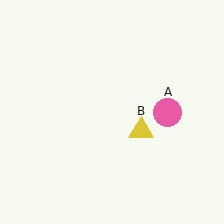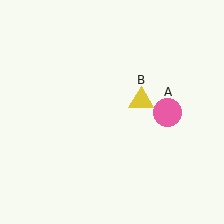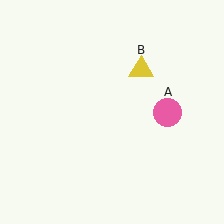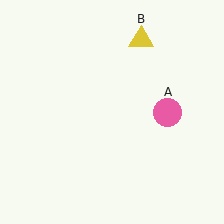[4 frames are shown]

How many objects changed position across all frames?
1 object changed position: yellow triangle (object B).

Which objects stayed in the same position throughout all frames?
Pink circle (object A) remained stationary.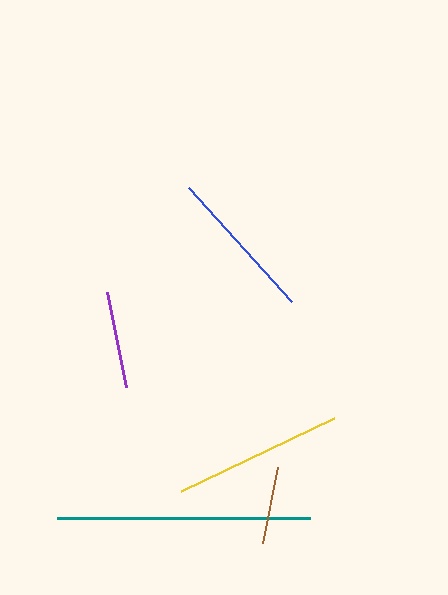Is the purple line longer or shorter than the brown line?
The purple line is longer than the brown line.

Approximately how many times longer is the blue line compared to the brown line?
The blue line is approximately 2.0 times the length of the brown line.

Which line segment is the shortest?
The brown line is the shortest at approximately 77 pixels.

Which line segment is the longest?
The teal line is the longest at approximately 254 pixels.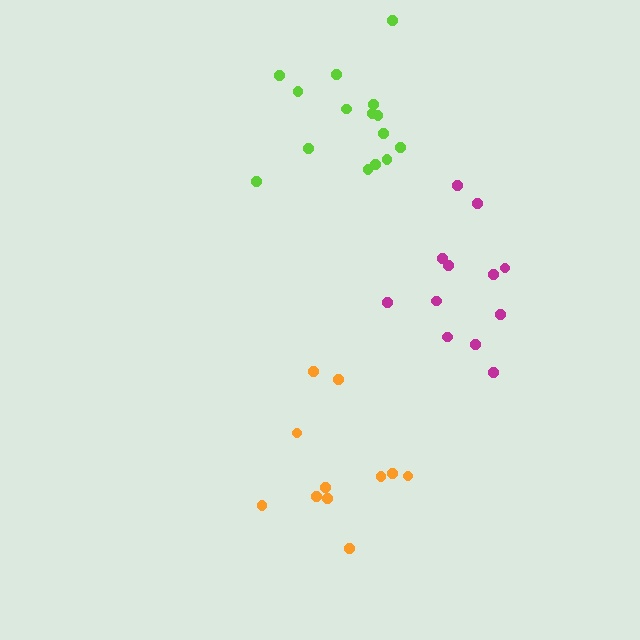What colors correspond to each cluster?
The clusters are colored: lime, orange, magenta.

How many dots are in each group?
Group 1: 15 dots, Group 2: 11 dots, Group 3: 12 dots (38 total).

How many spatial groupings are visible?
There are 3 spatial groupings.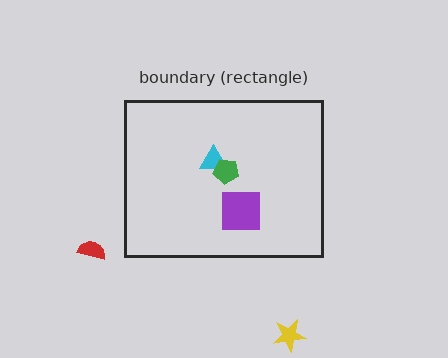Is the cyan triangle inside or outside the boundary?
Inside.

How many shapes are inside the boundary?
3 inside, 2 outside.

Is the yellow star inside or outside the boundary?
Outside.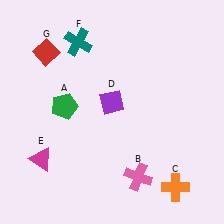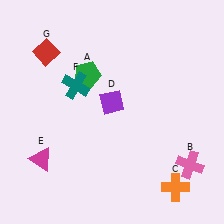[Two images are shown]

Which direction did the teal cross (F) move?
The teal cross (F) moved down.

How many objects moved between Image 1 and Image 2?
3 objects moved between the two images.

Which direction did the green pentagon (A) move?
The green pentagon (A) moved up.